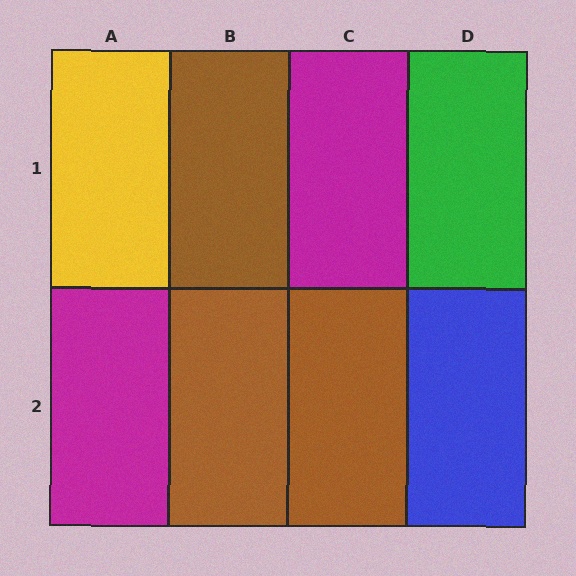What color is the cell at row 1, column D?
Green.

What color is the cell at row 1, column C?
Magenta.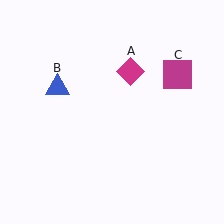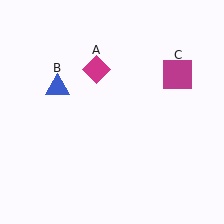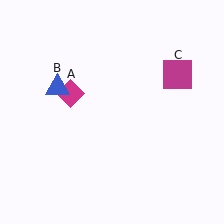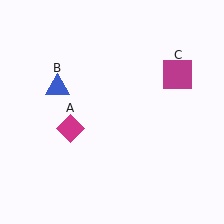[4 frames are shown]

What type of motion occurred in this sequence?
The magenta diamond (object A) rotated counterclockwise around the center of the scene.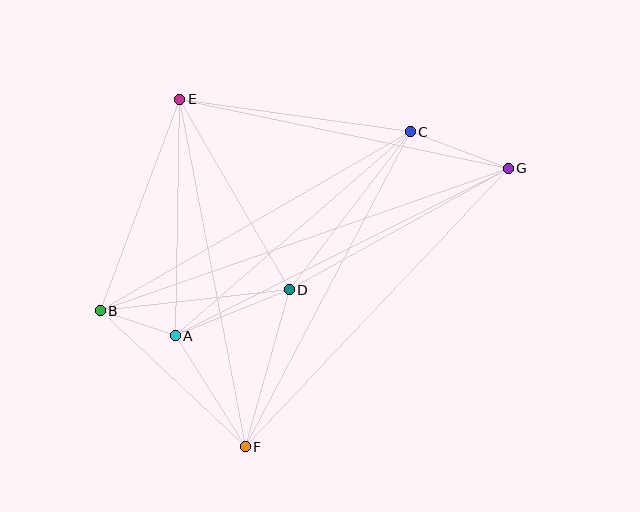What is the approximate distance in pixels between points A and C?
The distance between A and C is approximately 311 pixels.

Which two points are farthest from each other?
Points B and G are farthest from each other.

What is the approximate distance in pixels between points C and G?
The distance between C and G is approximately 105 pixels.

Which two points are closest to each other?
Points A and B are closest to each other.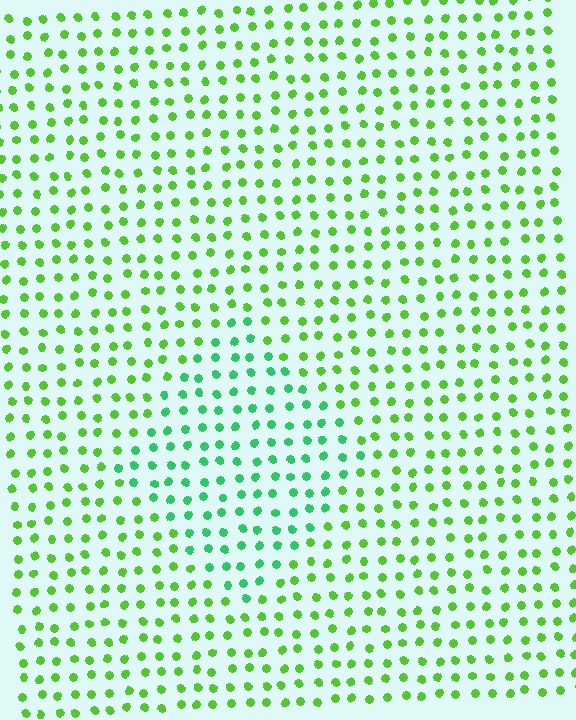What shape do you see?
I see a diamond.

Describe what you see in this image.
The image is filled with small lime elements in a uniform arrangement. A diamond-shaped region is visible where the elements are tinted to a slightly different hue, forming a subtle color boundary.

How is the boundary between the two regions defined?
The boundary is defined purely by a slight shift in hue (about 37 degrees). Spacing, size, and orientation are identical on both sides.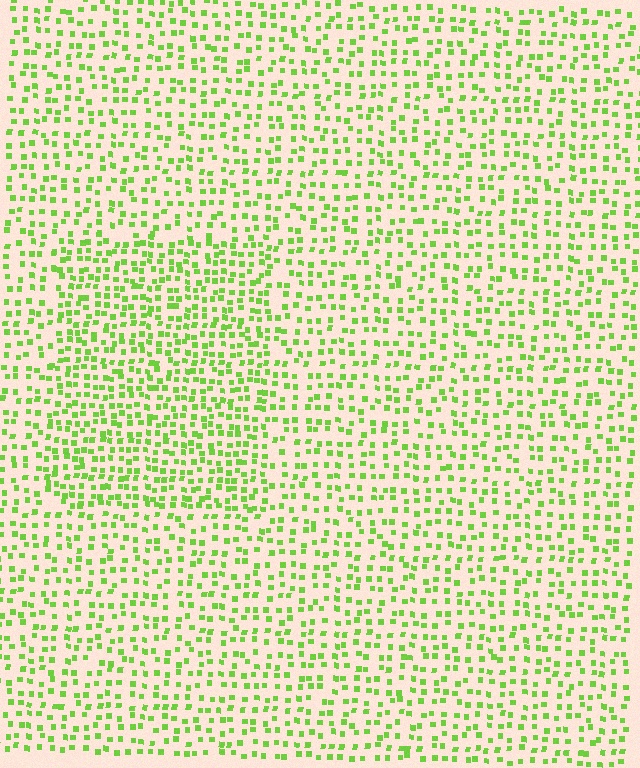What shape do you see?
I see a rectangle.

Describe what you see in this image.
The image contains small lime elements arranged at two different densities. A rectangle-shaped region is visible where the elements are more densely packed than the surrounding area.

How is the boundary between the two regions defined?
The boundary is defined by a change in element density (approximately 1.5x ratio). All elements are the same color, size, and shape.